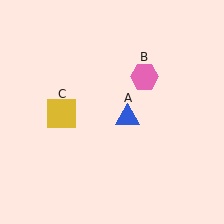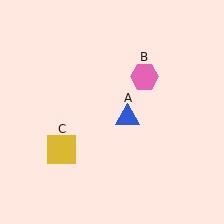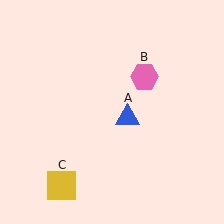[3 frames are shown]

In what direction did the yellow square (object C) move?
The yellow square (object C) moved down.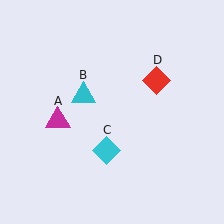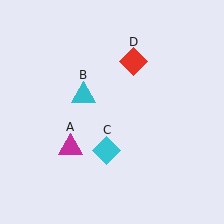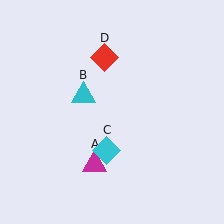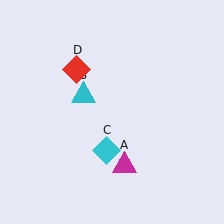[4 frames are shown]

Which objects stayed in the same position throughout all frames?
Cyan triangle (object B) and cyan diamond (object C) remained stationary.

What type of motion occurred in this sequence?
The magenta triangle (object A), red diamond (object D) rotated counterclockwise around the center of the scene.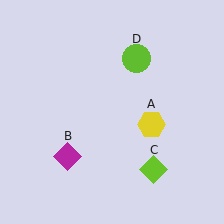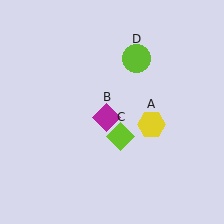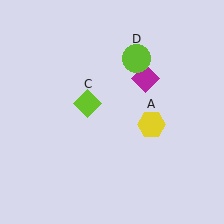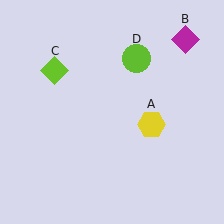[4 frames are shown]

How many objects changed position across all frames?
2 objects changed position: magenta diamond (object B), lime diamond (object C).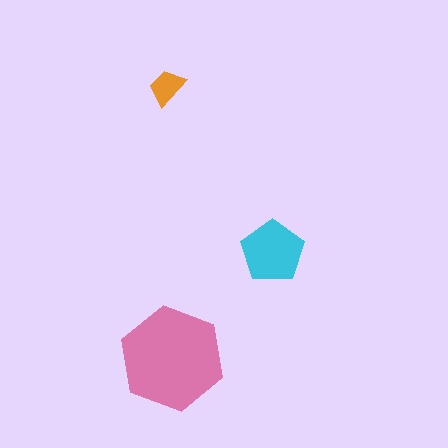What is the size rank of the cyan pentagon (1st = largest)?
2nd.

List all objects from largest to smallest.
The pink hexagon, the cyan pentagon, the orange trapezoid.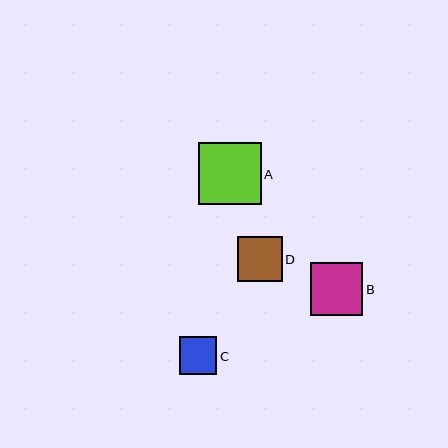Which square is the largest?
Square A is the largest with a size of approximately 63 pixels.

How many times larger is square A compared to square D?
Square A is approximately 1.4 times the size of square D.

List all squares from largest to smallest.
From largest to smallest: A, B, D, C.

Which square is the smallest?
Square C is the smallest with a size of approximately 38 pixels.